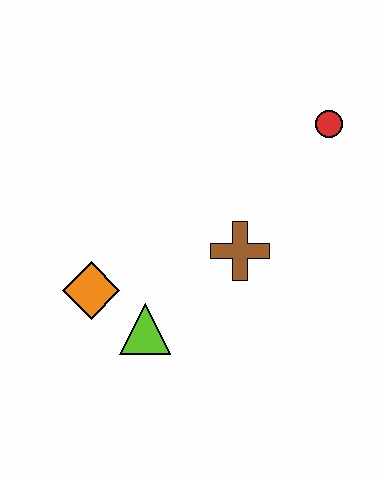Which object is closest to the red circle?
The brown cross is closest to the red circle.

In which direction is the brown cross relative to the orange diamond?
The brown cross is to the right of the orange diamond.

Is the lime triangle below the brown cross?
Yes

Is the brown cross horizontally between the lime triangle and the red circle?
Yes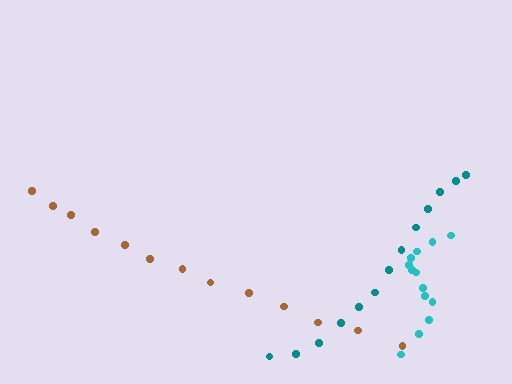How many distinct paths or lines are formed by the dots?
There are 3 distinct paths.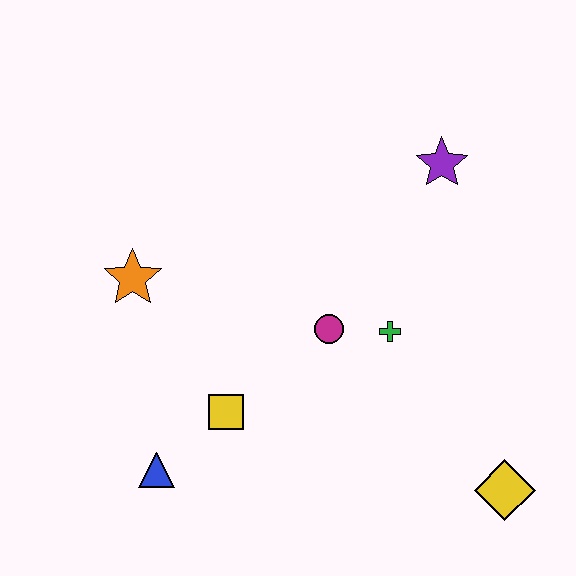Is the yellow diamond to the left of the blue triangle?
No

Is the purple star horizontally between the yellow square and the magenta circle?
No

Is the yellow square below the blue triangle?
No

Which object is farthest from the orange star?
The yellow diamond is farthest from the orange star.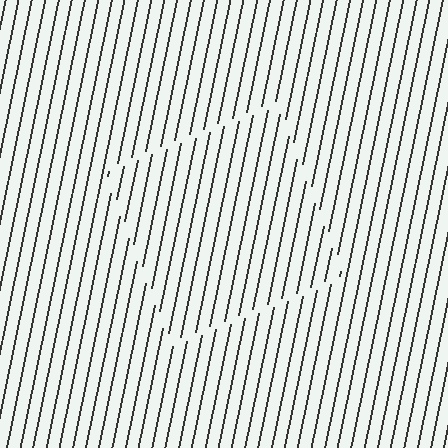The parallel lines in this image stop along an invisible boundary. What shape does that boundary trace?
An illusory square. The interior of the shape contains the same grating, shifted by half a period — the contour is defined by the phase discontinuity where line-ends from the inner and outer gratings abut.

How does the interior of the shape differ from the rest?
The interior of the shape contains the same grating, shifted by half a period — the contour is defined by the phase discontinuity where line-ends from the inner and outer gratings abut.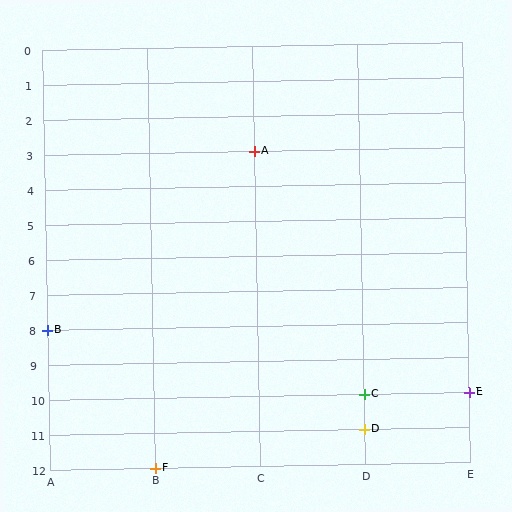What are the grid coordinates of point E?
Point E is at grid coordinates (E, 10).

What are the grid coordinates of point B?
Point B is at grid coordinates (A, 8).